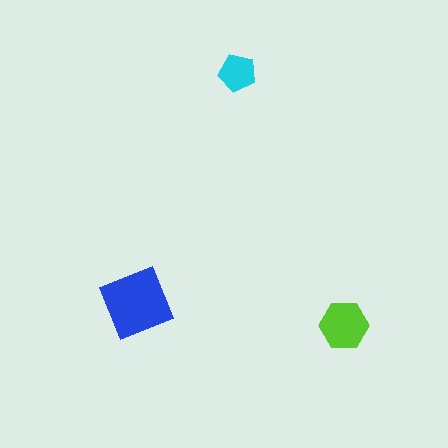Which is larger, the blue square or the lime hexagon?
The blue square.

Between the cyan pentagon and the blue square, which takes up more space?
The blue square.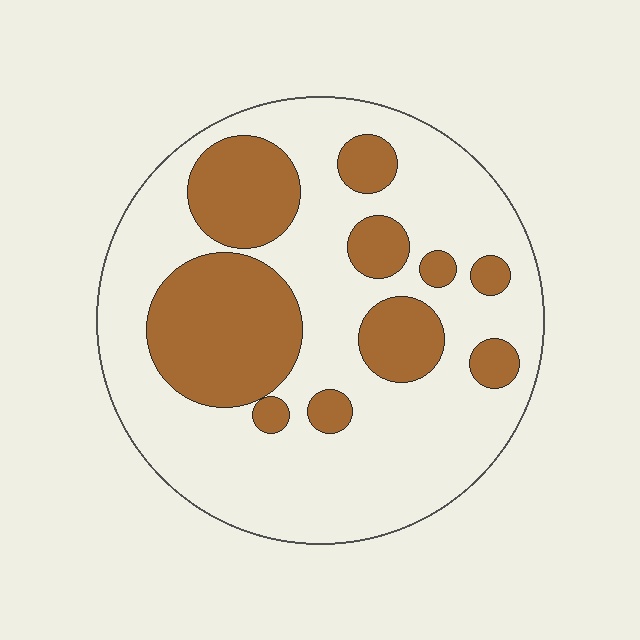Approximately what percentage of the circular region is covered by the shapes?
Approximately 30%.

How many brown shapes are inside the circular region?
10.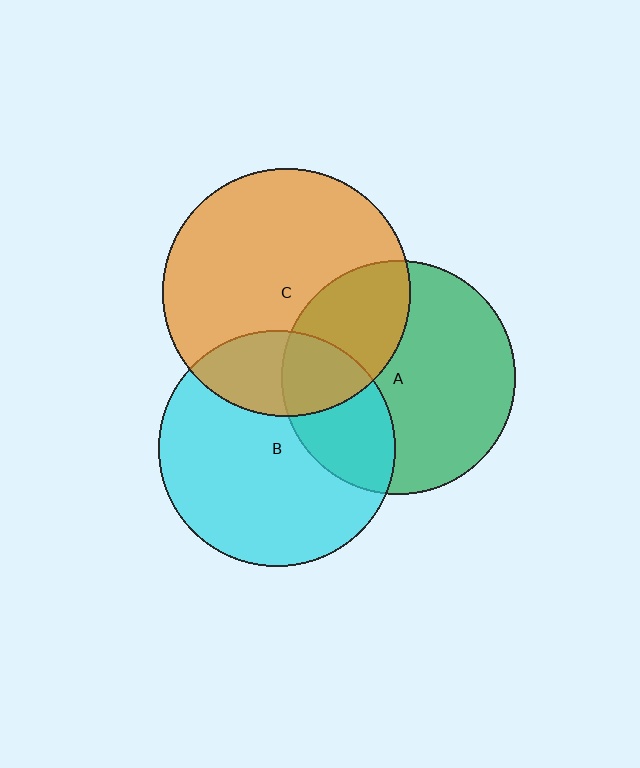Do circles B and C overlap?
Yes.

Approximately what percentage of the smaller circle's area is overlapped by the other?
Approximately 25%.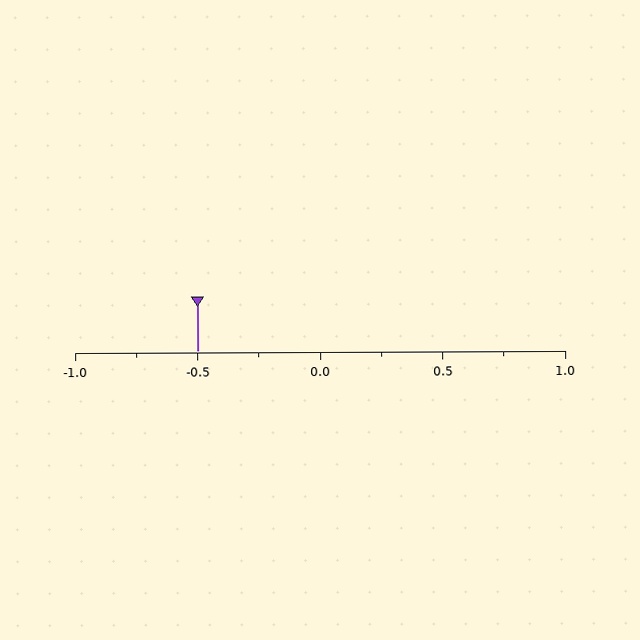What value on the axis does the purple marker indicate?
The marker indicates approximately -0.5.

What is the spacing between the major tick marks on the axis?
The major ticks are spaced 0.5 apart.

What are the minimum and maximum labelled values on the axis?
The axis runs from -1.0 to 1.0.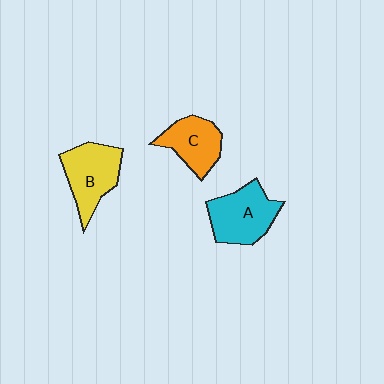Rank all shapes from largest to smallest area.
From largest to smallest: A (cyan), B (yellow), C (orange).